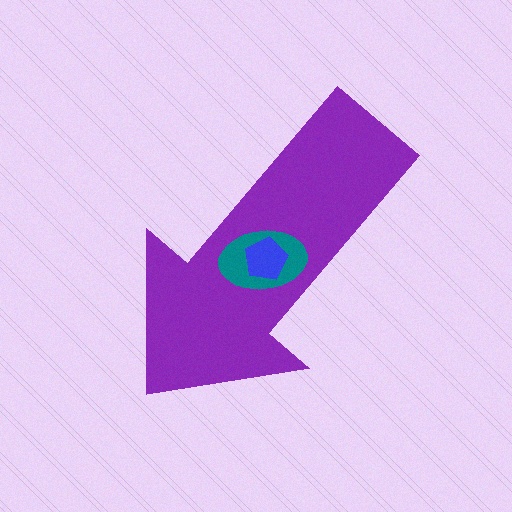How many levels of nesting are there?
3.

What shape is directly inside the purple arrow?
The teal ellipse.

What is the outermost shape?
The purple arrow.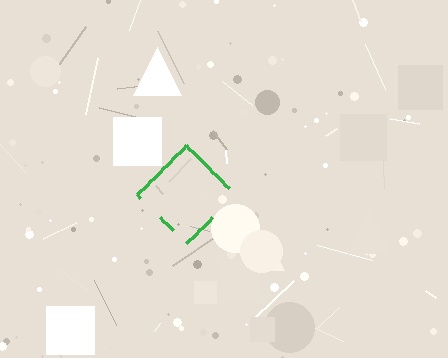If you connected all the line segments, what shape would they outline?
They would outline a diamond.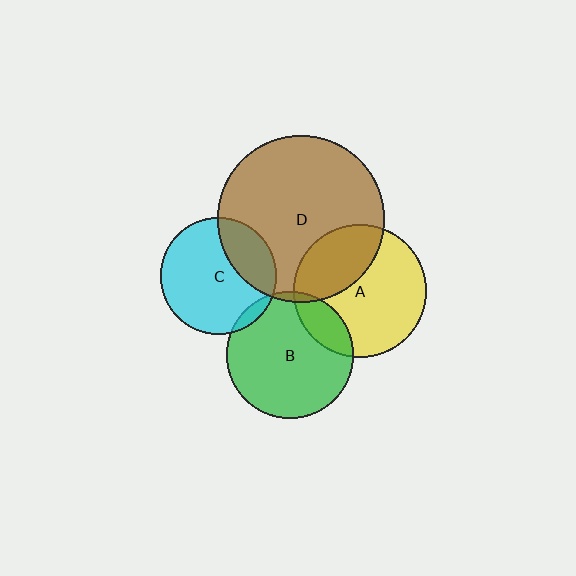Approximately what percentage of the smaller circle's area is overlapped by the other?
Approximately 5%.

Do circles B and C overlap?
Yes.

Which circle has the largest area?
Circle D (brown).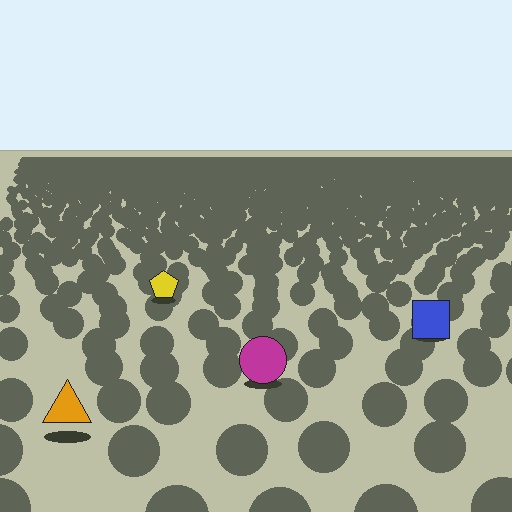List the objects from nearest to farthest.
From nearest to farthest: the orange triangle, the magenta circle, the blue square, the yellow pentagon.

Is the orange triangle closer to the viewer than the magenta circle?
Yes. The orange triangle is closer — you can tell from the texture gradient: the ground texture is coarser near it.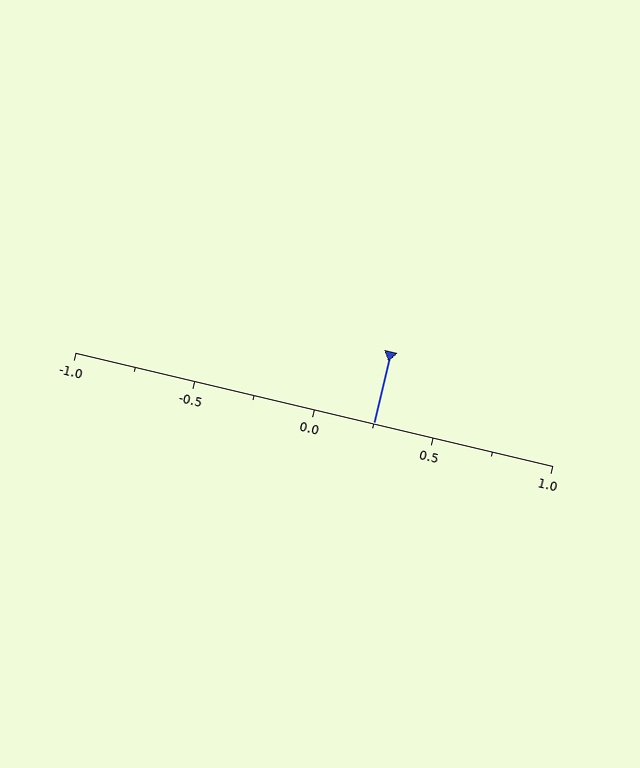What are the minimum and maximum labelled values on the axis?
The axis runs from -1.0 to 1.0.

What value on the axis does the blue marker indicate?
The marker indicates approximately 0.25.